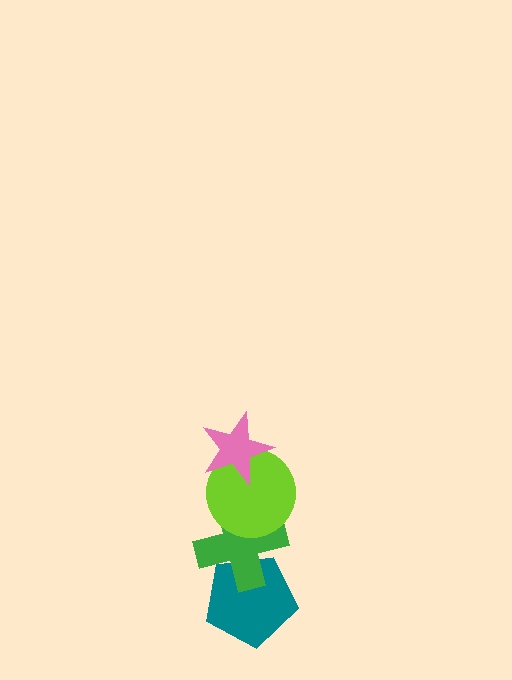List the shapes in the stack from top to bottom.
From top to bottom: the pink star, the lime circle, the green cross, the teal pentagon.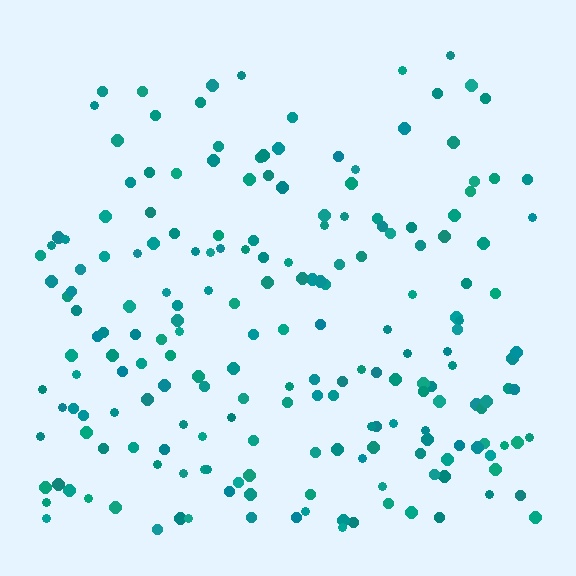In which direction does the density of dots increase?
From top to bottom, with the bottom side densest.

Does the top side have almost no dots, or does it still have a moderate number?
Still a moderate number, just noticeably fewer than the bottom.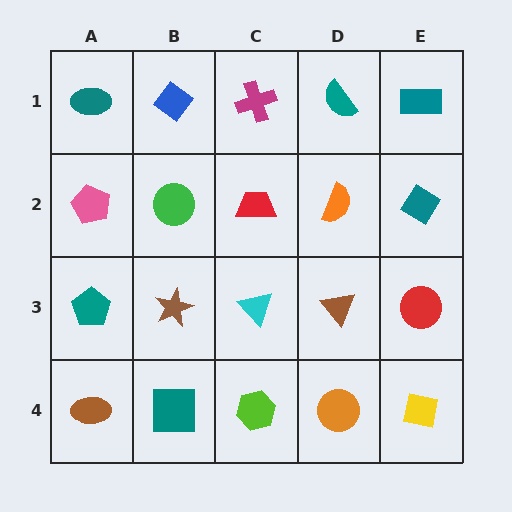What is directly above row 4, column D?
A brown triangle.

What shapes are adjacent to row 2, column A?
A teal ellipse (row 1, column A), a teal pentagon (row 3, column A), a green circle (row 2, column B).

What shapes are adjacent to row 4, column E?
A red circle (row 3, column E), an orange circle (row 4, column D).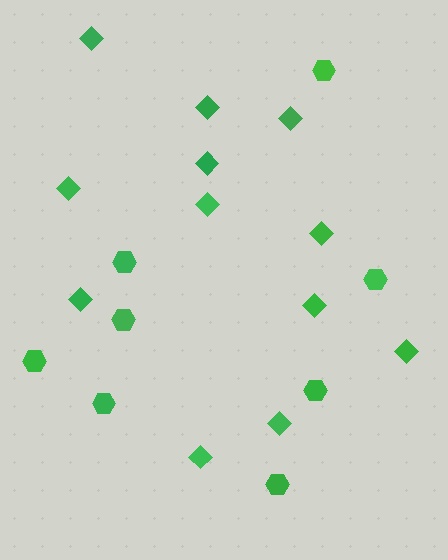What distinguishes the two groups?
There are 2 groups: one group of hexagons (8) and one group of diamonds (12).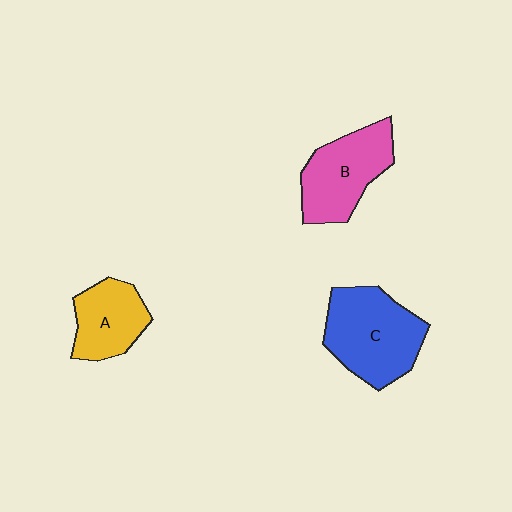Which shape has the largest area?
Shape C (blue).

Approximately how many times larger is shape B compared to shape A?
Approximately 1.3 times.